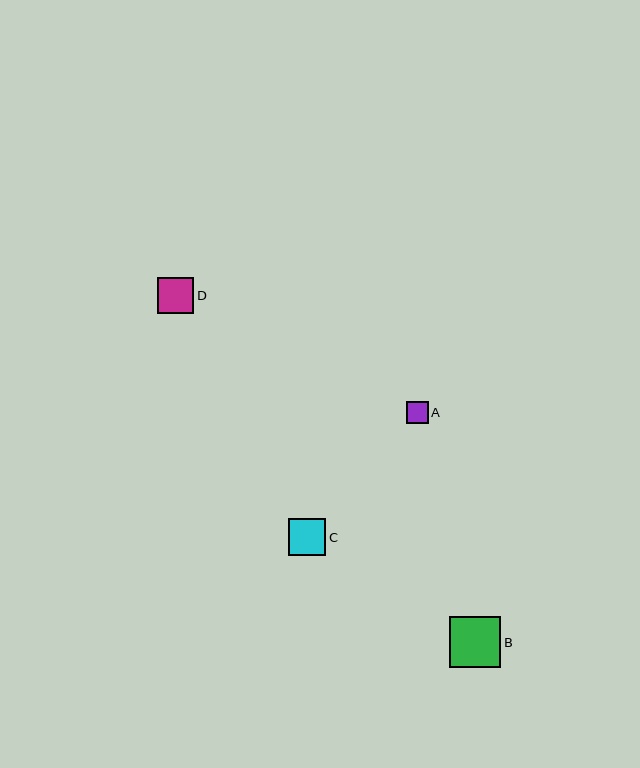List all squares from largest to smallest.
From largest to smallest: B, C, D, A.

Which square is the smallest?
Square A is the smallest with a size of approximately 21 pixels.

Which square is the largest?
Square B is the largest with a size of approximately 51 pixels.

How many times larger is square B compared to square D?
Square B is approximately 1.4 times the size of square D.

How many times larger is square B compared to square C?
Square B is approximately 1.4 times the size of square C.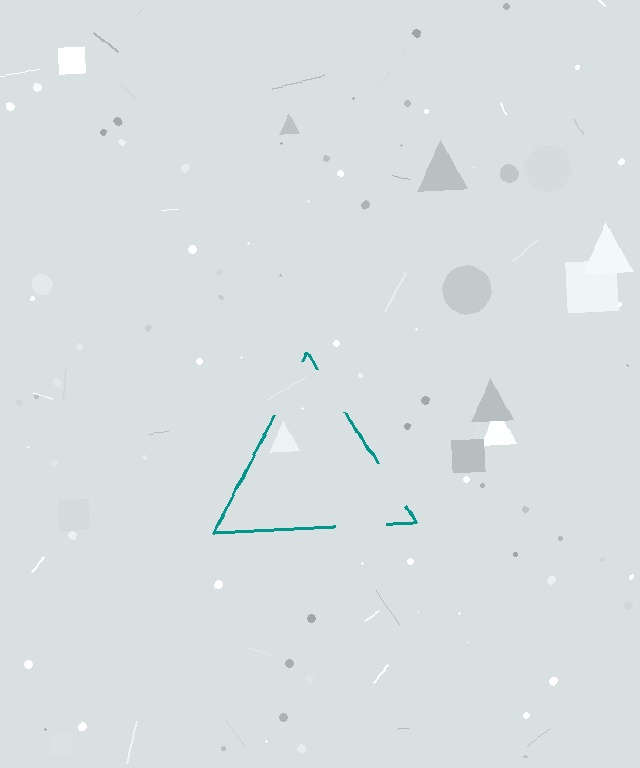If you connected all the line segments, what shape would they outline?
They would outline a triangle.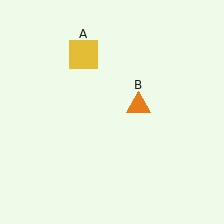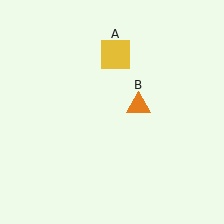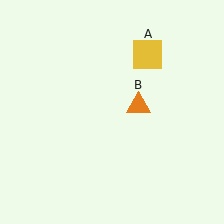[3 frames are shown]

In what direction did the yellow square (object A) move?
The yellow square (object A) moved right.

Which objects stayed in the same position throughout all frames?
Orange triangle (object B) remained stationary.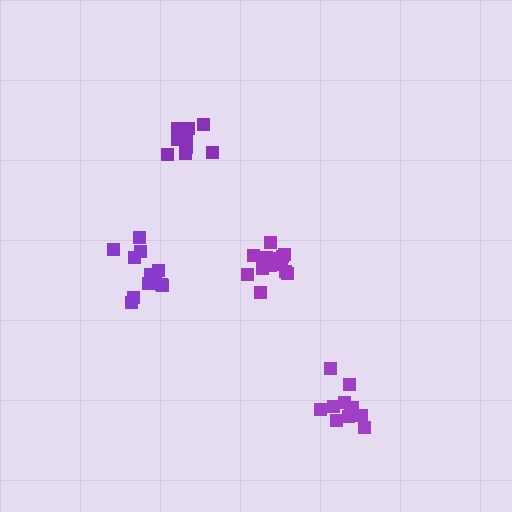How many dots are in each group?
Group 1: 13 dots, Group 2: 11 dots, Group 3: 11 dots, Group 4: 14 dots (49 total).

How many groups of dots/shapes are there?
There are 4 groups.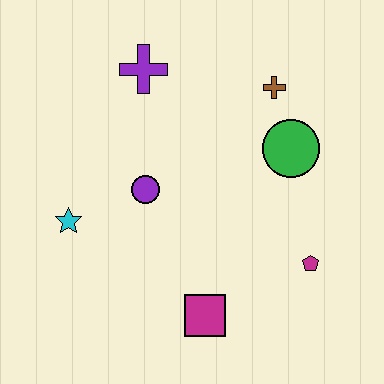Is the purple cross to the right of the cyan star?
Yes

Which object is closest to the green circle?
The brown cross is closest to the green circle.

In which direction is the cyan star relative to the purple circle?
The cyan star is to the left of the purple circle.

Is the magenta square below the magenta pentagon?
Yes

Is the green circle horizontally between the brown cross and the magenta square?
No